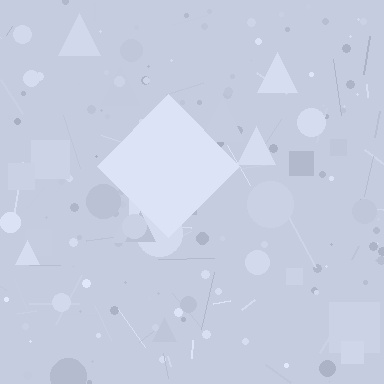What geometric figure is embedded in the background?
A diamond is embedded in the background.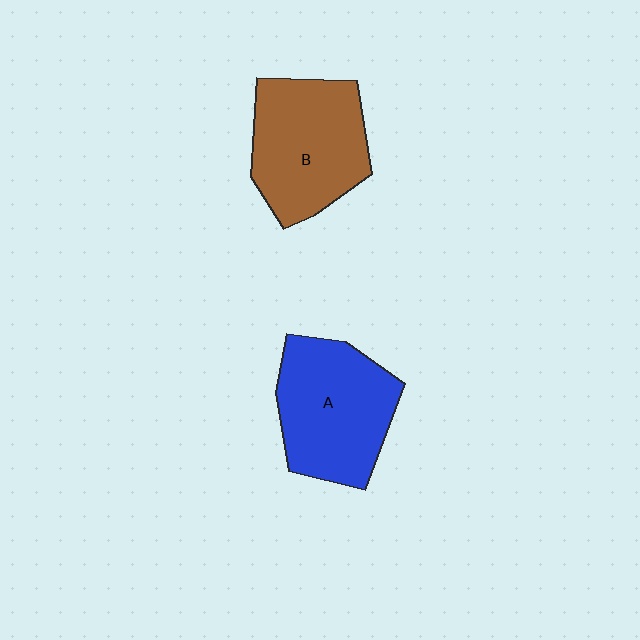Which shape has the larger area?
Shape A (blue).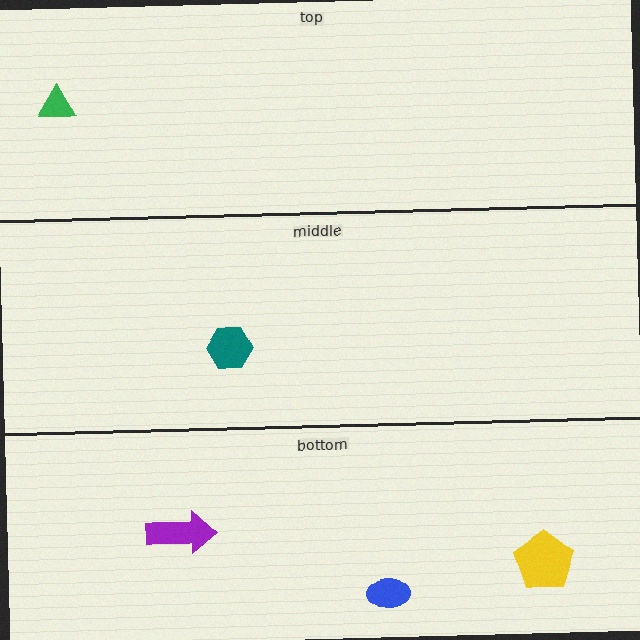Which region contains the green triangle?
The top region.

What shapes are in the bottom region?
The purple arrow, the blue ellipse, the yellow pentagon.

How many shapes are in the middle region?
1.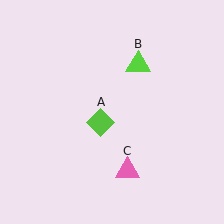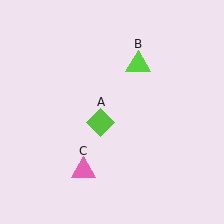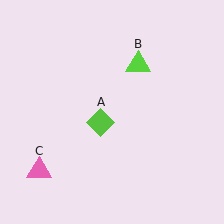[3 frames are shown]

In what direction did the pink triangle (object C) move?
The pink triangle (object C) moved left.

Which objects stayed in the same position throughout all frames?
Lime diamond (object A) and lime triangle (object B) remained stationary.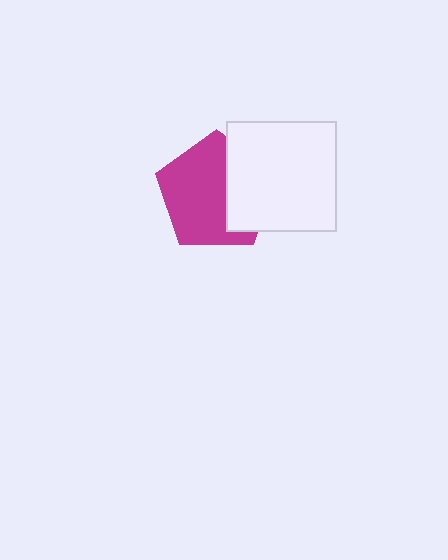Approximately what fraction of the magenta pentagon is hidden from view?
Roughly 35% of the magenta pentagon is hidden behind the white rectangle.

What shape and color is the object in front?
The object in front is a white rectangle.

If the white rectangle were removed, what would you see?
You would see the complete magenta pentagon.